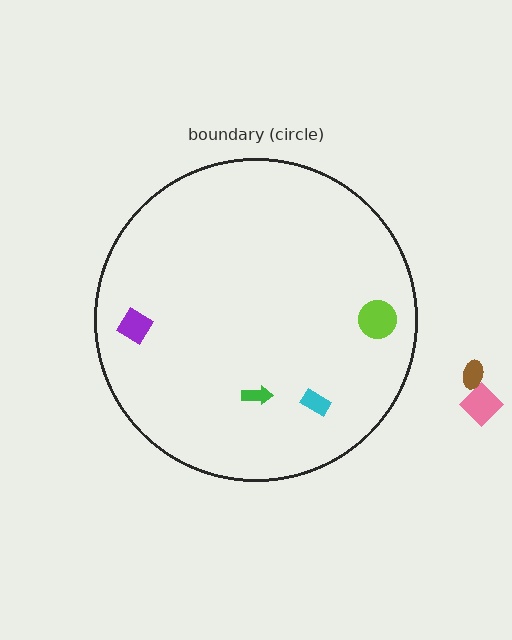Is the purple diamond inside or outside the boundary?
Inside.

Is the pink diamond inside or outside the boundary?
Outside.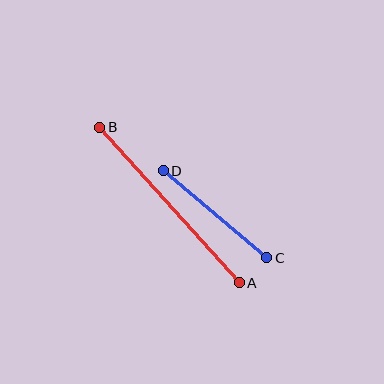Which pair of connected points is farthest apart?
Points A and B are farthest apart.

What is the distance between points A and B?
The distance is approximately 209 pixels.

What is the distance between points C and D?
The distance is approximately 135 pixels.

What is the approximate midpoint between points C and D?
The midpoint is at approximately (215, 214) pixels.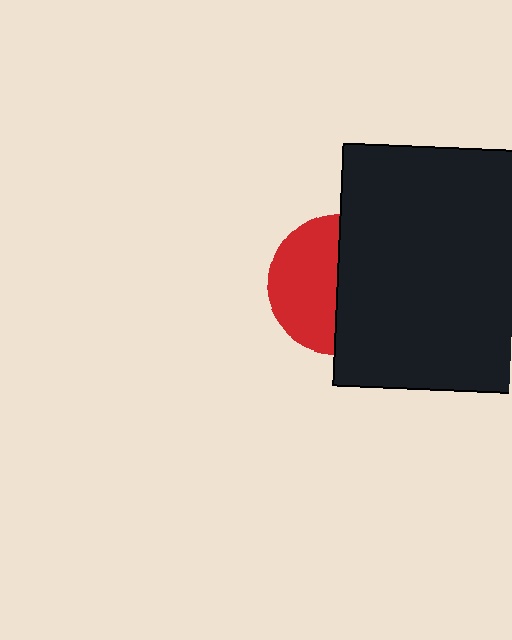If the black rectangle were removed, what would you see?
You would see the complete red circle.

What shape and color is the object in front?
The object in front is a black rectangle.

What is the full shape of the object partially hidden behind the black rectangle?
The partially hidden object is a red circle.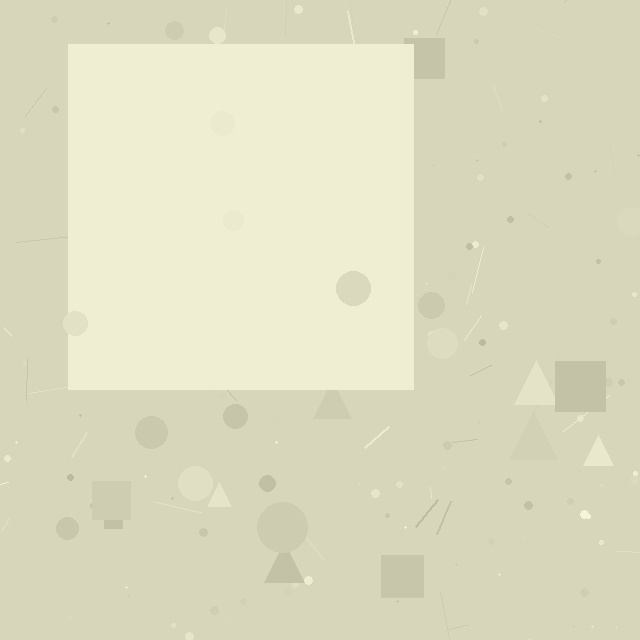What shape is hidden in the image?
A square is hidden in the image.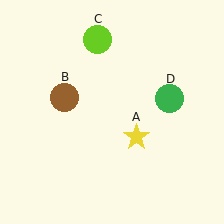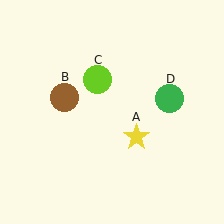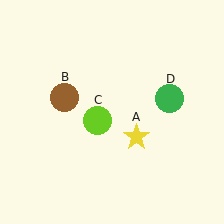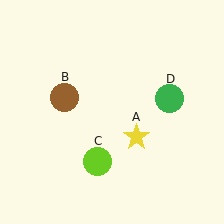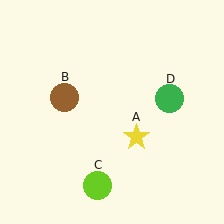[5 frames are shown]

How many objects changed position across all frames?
1 object changed position: lime circle (object C).